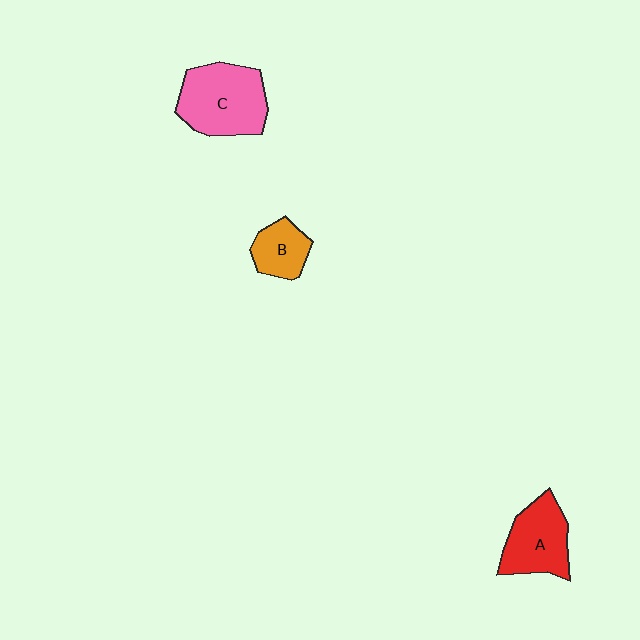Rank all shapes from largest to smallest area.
From largest to smallest: C (pink), A (red), B (orange).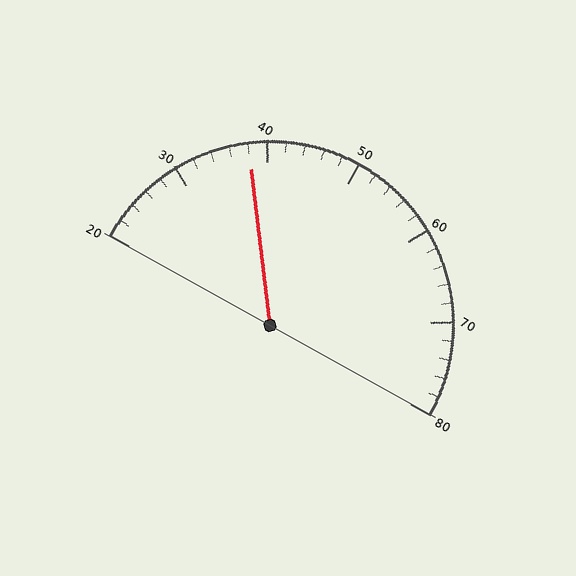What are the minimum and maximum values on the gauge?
The gauge ranges from 20 to 80.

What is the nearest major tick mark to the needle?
The nearest major tick mark is 40.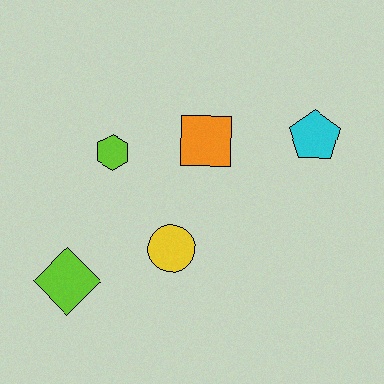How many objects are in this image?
There are 5 objects.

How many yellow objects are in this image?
There is 1 yellow object.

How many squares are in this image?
There is 1 square.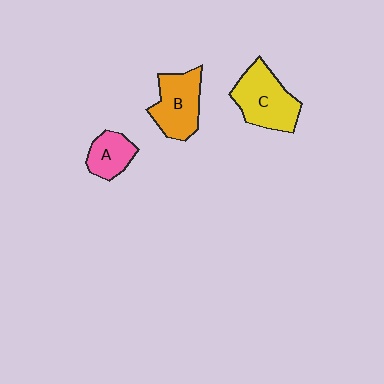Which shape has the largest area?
Shape C (yellow).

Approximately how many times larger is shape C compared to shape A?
Approximately 1.8 times.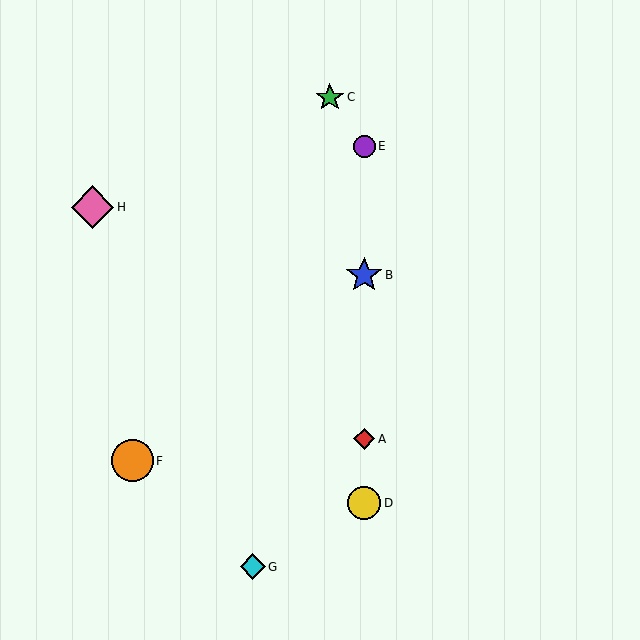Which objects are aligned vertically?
Objects A, B, D, E are aligned vertically.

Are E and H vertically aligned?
No, E is at x≈364 and H is at x≈92.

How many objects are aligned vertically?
4 objects (A, B, D, E) are aligned vertically.